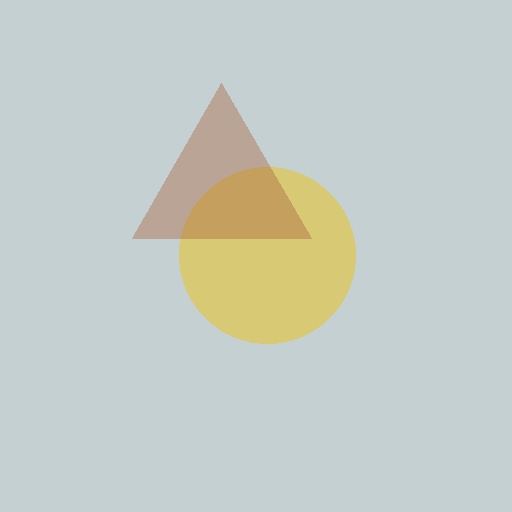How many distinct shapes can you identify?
There are 2 distinct shapes: a yellow circle, a brown triangle.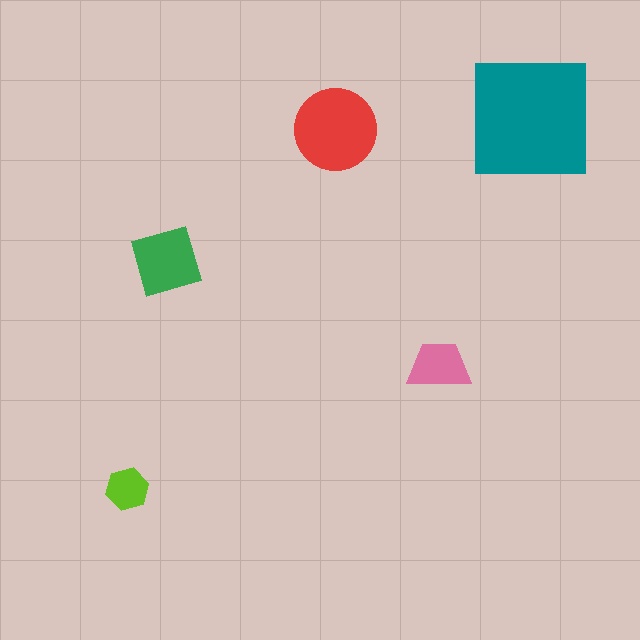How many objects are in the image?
There are 5 objects in the image.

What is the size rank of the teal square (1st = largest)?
1st.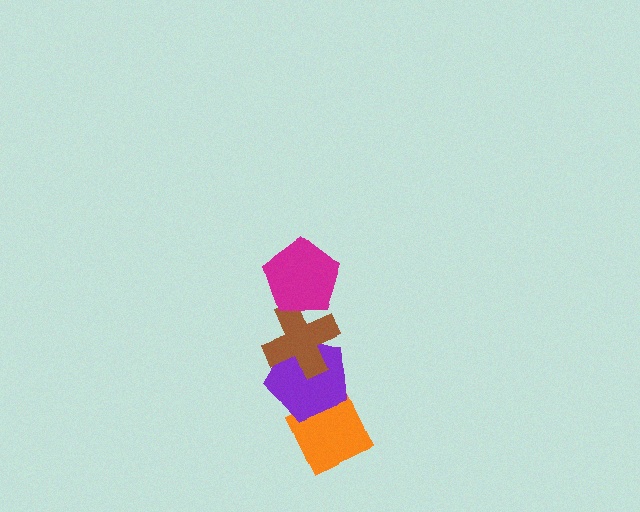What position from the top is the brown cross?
The brown cross is 2nd from the top.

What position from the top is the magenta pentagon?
The magenta pentagon is 1st from the top.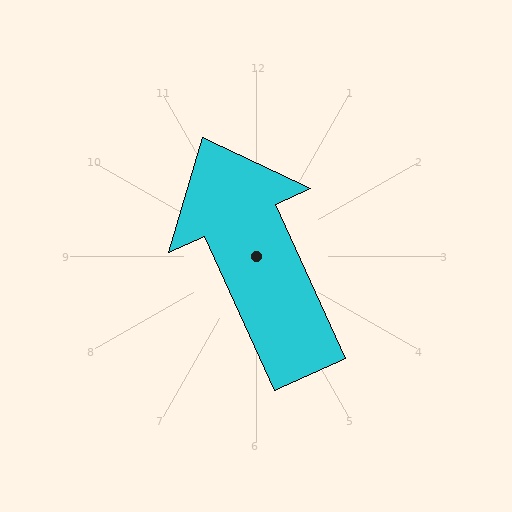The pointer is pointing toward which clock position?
Roughly 11 o'clock.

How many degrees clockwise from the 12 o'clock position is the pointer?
Approximately 336 degrees.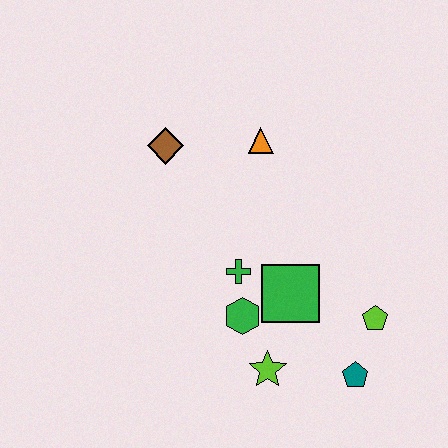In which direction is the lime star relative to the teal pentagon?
The lime star is to the left of the teal pentagon.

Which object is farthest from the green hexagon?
The brown diamond is farthest from the green hexagon.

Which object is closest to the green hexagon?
The green cross is closest to the green hexagon.